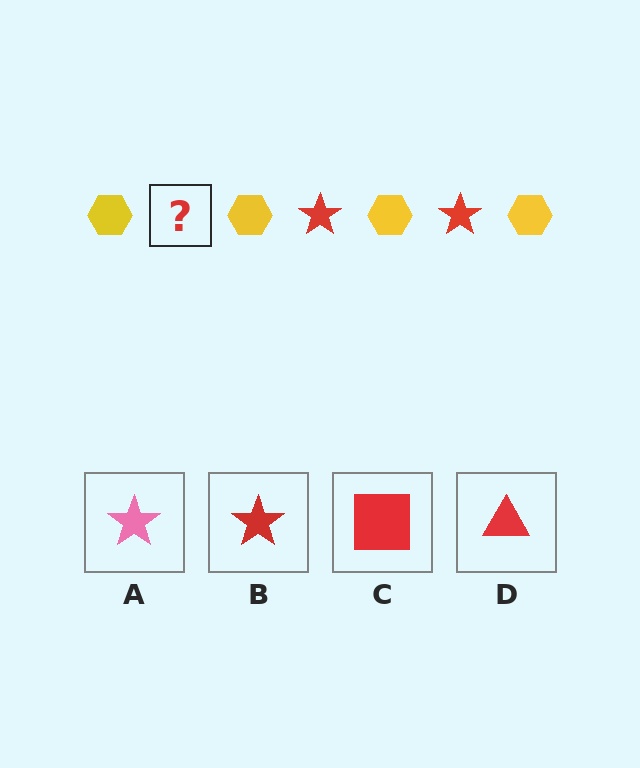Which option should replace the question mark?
Option B.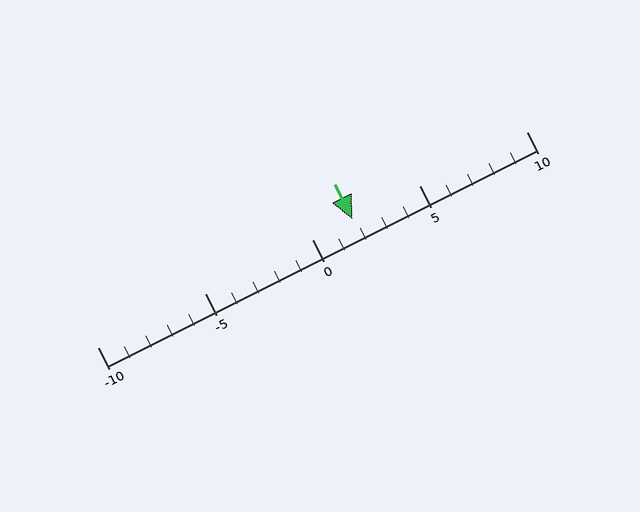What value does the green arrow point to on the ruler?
The green arrow points to approximately 2.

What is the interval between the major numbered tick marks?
The major tick marks are spaced 5 units apart.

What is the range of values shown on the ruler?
The ruler shows values from -10 to 10.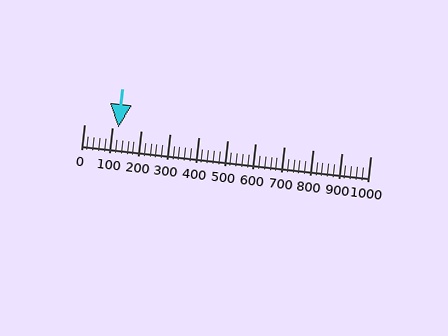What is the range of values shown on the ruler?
The ruler shows values from 0 to 1000.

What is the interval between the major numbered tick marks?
The major tick marks are spaced 100 units apart.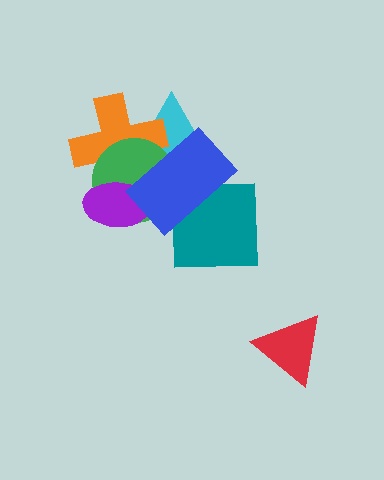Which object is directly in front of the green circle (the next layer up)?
The purple ellipse is directly in front of the green circle.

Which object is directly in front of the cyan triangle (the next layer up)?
The orange cross is directly in front of the cyan triangle.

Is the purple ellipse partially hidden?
Yes, it is partially covered by another shape.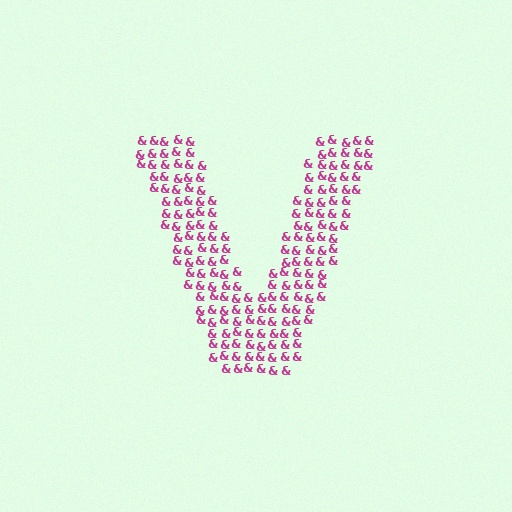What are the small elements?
The small elements are ampersands.